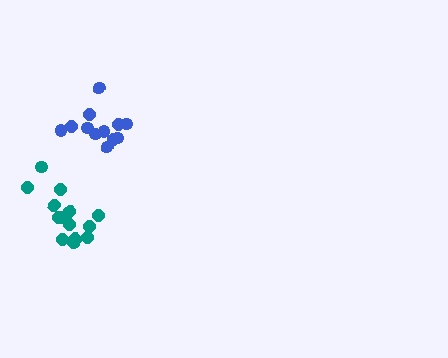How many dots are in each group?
Group 1: 14 dots, Group 2: 12 dots (26 total).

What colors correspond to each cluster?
The clusters are colored: teal, blue.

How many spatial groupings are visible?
There are 2 spatial groupings.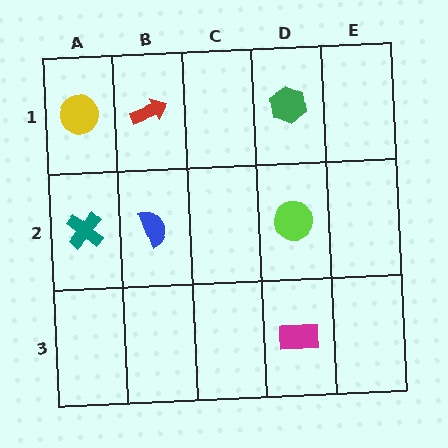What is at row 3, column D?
A magenta rectangle.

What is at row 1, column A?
A yellow circle.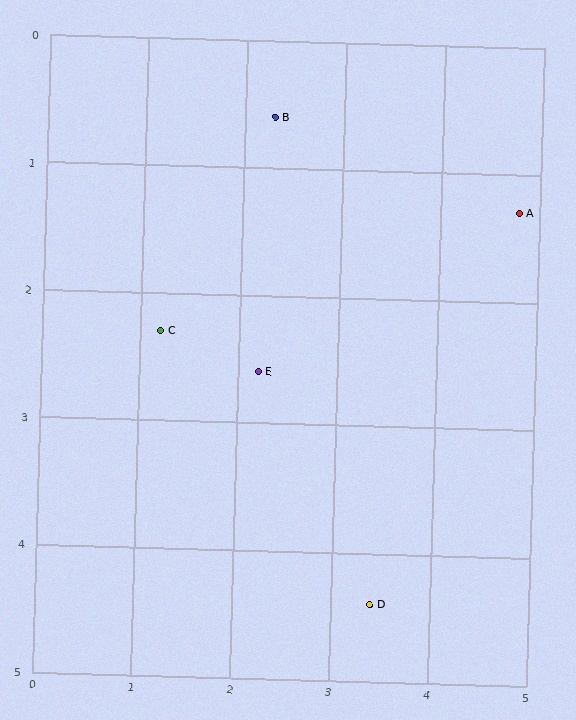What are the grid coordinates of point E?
Point E is at approximately (2.2, 2.6).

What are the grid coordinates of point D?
Point D is at approximately (3.4, 4.4).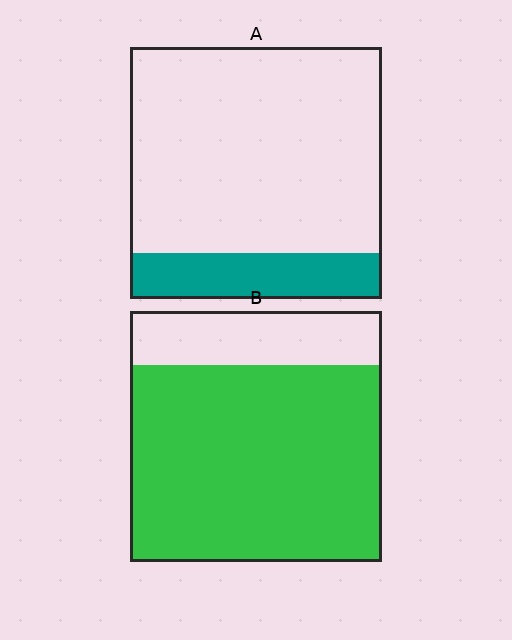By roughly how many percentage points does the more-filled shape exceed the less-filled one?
By roughly 60 percentage points (B over A).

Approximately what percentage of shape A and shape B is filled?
A is approximately 20% and B is approximately 80%.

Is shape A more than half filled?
No.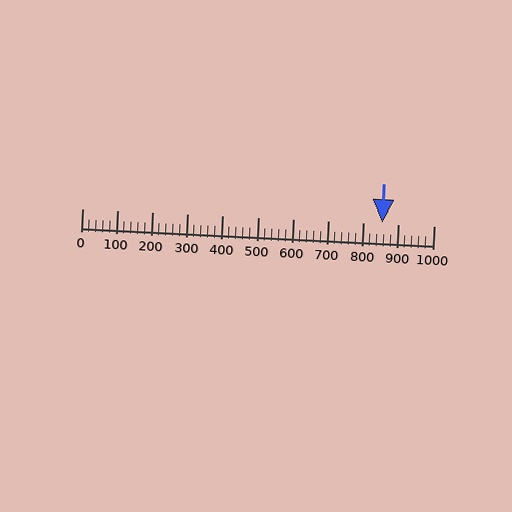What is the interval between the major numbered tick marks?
The major tick marks are spaced 100 units apart.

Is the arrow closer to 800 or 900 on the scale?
The arrow is closer to 900.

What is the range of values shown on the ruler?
The ruler shows values from 0 to 1000.